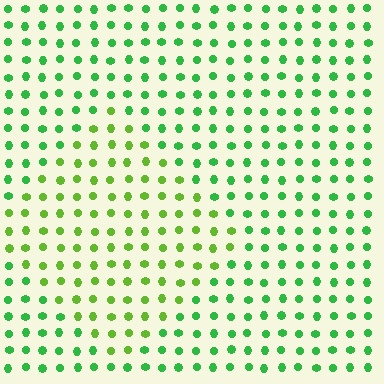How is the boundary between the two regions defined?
The boundary is defined purely by a slight shift in hue (about 32 degrees). Spacing, size, and orientation are identical on both sides.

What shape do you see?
I see a diamond.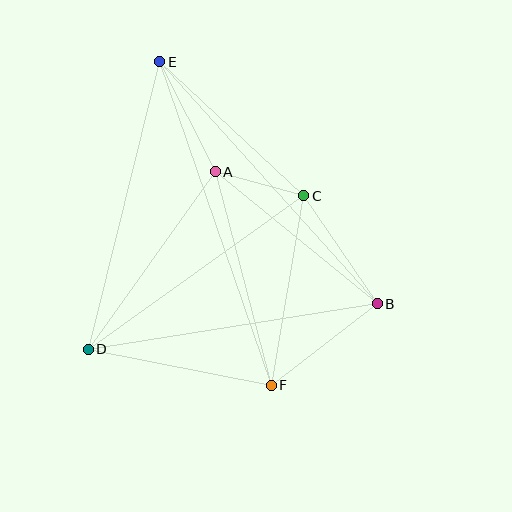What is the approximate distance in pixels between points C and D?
The distance between C and D is approximately 265 pixels.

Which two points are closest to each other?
Points A and C are closest to each other.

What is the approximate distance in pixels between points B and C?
The distance between B and C is approximately 131 pixels.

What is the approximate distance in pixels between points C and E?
The distance between C and E is approximately 197 pixels.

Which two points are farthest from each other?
Points E and F are farthest from each other.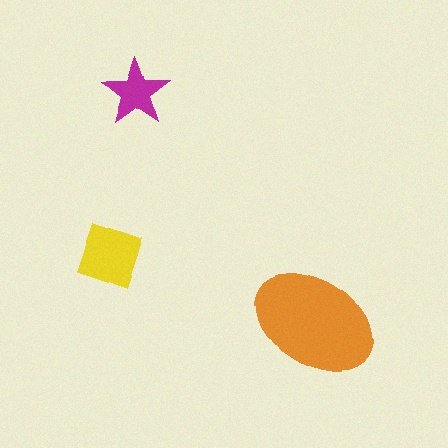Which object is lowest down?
The orange ellipse is bottommost.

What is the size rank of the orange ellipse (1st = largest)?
1st.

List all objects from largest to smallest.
The orange ellipse, the yellow square, the magenta star.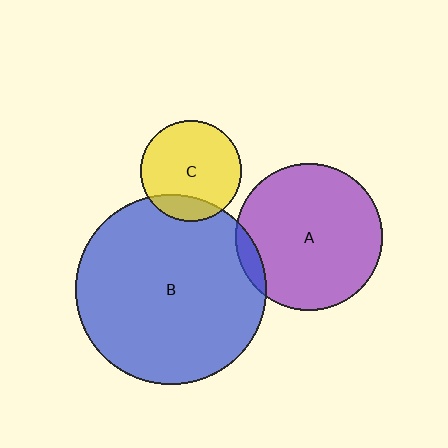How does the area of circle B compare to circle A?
Approximately 1.7 times.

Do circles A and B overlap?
Yes.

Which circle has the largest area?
Circle B (blue).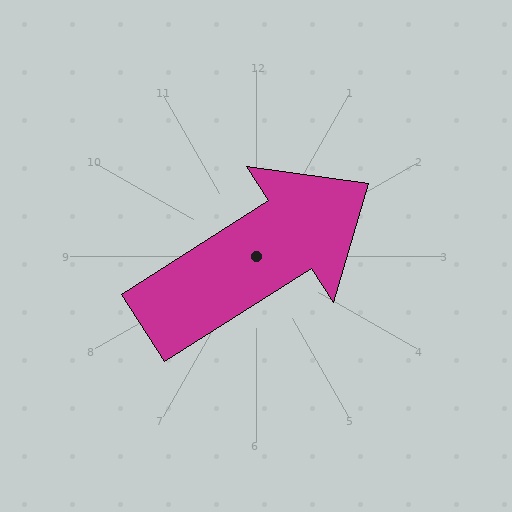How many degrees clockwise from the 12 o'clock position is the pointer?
Approximately 57 degrees.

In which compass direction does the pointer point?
Northeast.